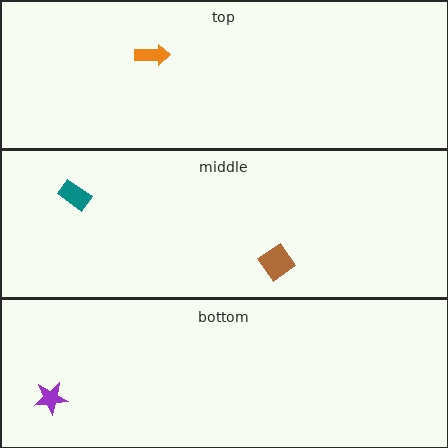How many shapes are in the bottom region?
1.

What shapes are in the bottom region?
The purple star.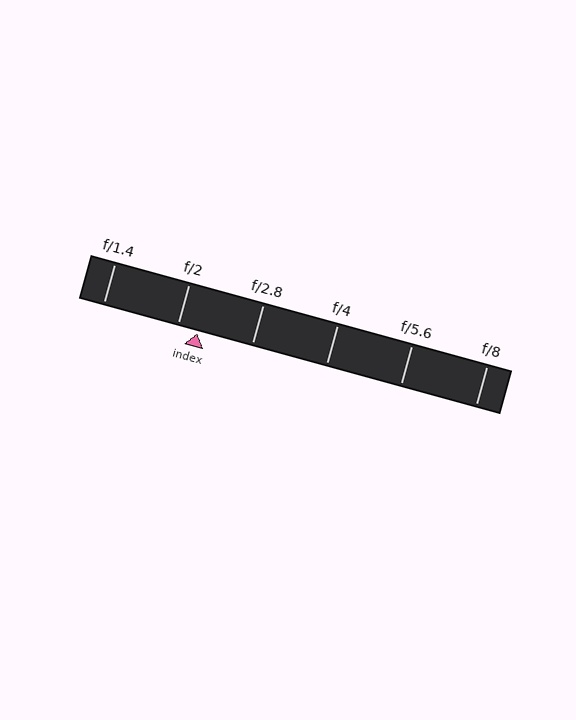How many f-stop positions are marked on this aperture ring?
There are 6 f-stop positions marked.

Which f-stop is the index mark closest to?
The index mark is closest to f/2.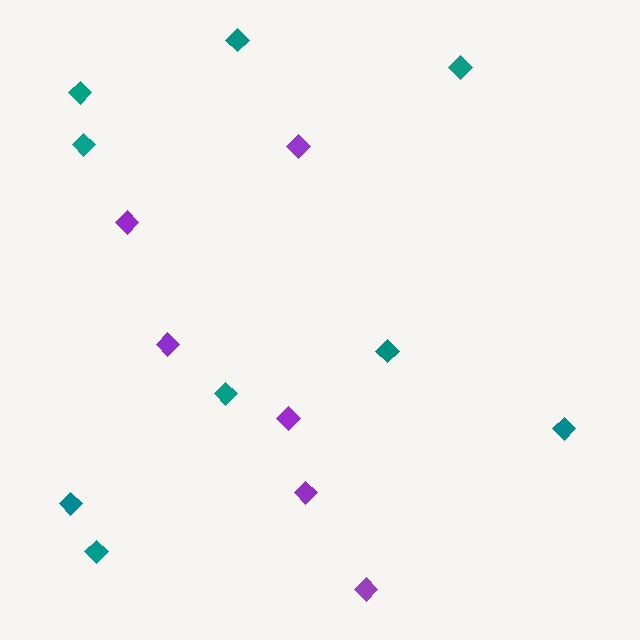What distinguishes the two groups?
There are 2 groups: one group of purple diamonds (6) and one group of teal diamonds (9).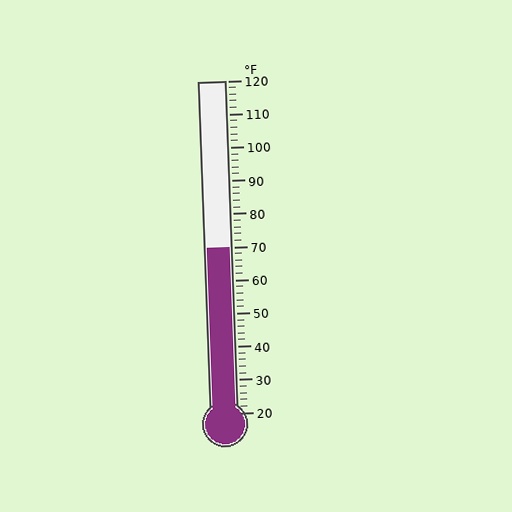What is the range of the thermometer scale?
The thermometer scale ranges from 20°F to 120°F.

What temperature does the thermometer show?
The thermometer shows approximately 70°F.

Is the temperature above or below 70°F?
The temperature is at 70°F.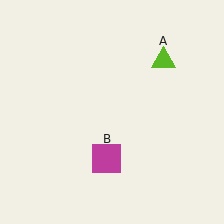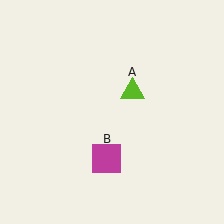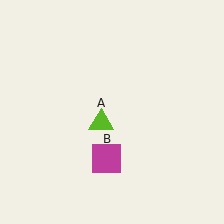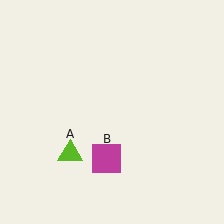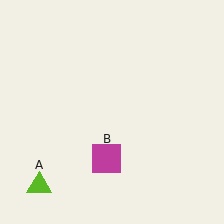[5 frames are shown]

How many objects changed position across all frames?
1 object changed position: lime triangle (object A).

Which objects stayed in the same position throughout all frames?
Magenta square (object B) remained stationary.